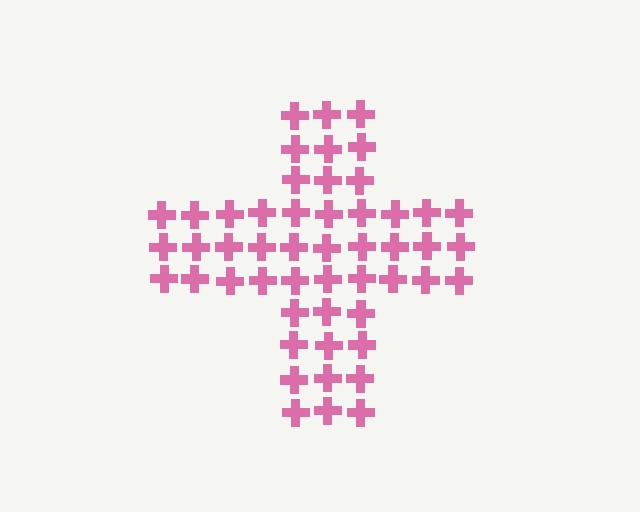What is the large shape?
The large shape is a cross.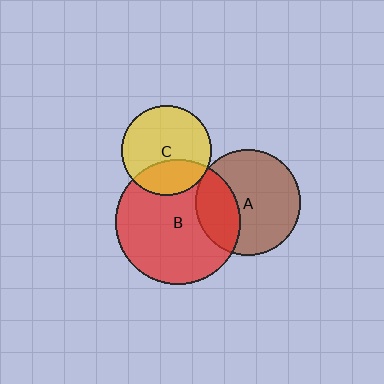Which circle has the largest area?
Circle B (red).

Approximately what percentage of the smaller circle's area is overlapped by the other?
Approximately 30%.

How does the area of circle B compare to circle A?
Approximately 1.4 times.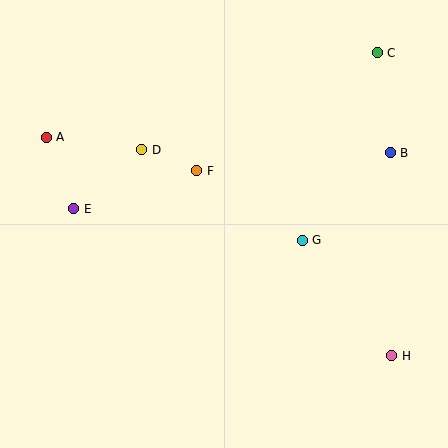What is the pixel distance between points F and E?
The distance between F and E is 129 pixels.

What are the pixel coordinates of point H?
Point H is at (392, 356).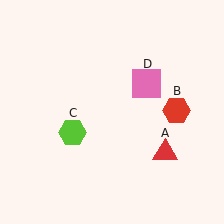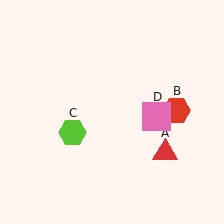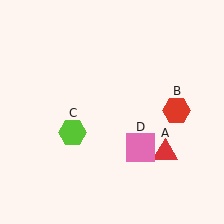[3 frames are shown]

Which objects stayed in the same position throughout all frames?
Red triangle (object A) and red hexagon (object B) and lime hexagon (object C) remained stationary.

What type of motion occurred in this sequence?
The pink square (object D) rotated clockwise around the center of the scene.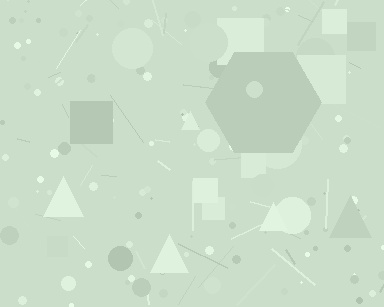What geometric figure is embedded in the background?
A hexagon is embedded in the background.